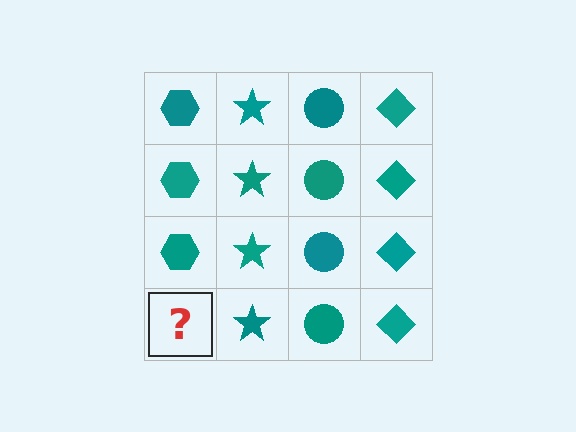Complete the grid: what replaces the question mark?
The question mark should be replaced with a teal hexagon.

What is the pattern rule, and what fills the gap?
The rule is that each column has a consistent shape. The gap should be filled with a teal hexagon.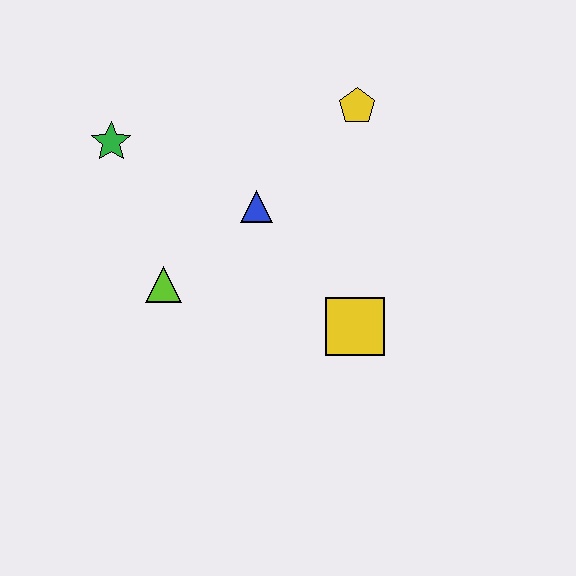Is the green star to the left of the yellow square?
Yes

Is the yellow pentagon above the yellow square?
Yes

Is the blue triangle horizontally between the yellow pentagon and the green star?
Yes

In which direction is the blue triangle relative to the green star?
The blue triangle is to the right of the green star.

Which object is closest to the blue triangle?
The lime triangle is closest to the blue triangle.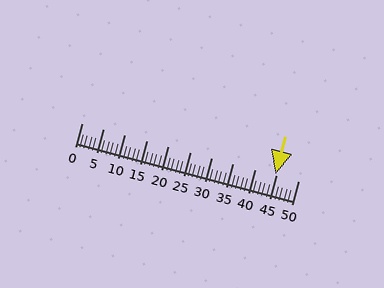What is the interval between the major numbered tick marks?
The major tick marks are spaced 5 units apart.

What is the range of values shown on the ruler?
The ruler shows values from 0 to 50.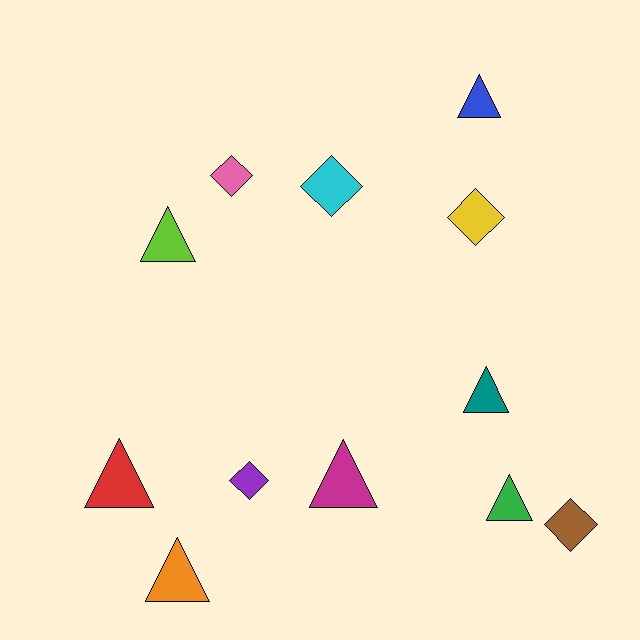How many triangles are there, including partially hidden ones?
There are 7 triangles.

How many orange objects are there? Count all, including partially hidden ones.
There is 1 orange object.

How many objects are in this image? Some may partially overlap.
There are 12 objects.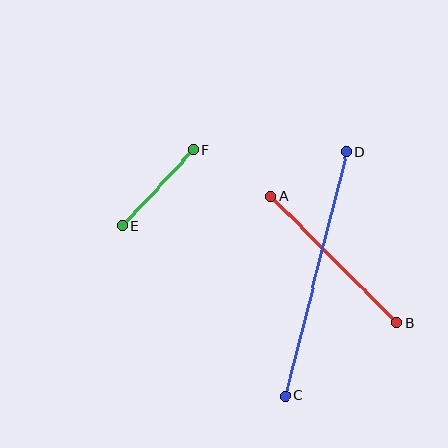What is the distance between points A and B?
The distance is approximately 179 pixels.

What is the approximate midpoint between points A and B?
The midpoint is at approximately (334, 259) pixels.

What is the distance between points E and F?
The distance is approximately 104 pixels.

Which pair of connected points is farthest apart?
Points C and D are farthest apart.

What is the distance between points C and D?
The distance is approximately 252 pixels.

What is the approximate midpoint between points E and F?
The midpoint is at approximately (158, 188) pixels.